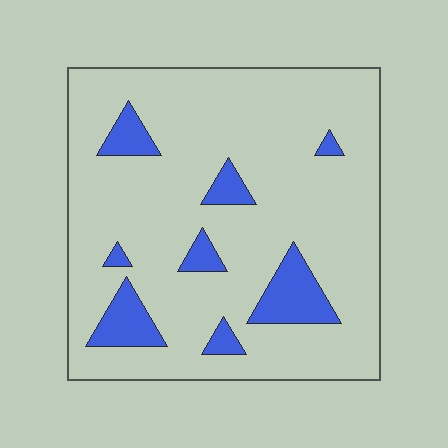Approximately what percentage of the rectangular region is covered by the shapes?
Approximately 15%.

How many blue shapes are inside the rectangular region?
8.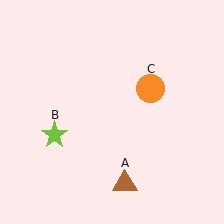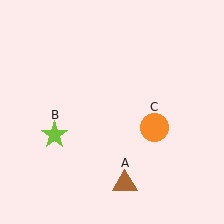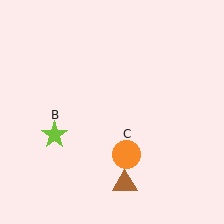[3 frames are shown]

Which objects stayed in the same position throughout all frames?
Brown triangle (object A) and lime star (object B) remained stationary.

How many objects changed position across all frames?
1 object changed position: orange circle (object C).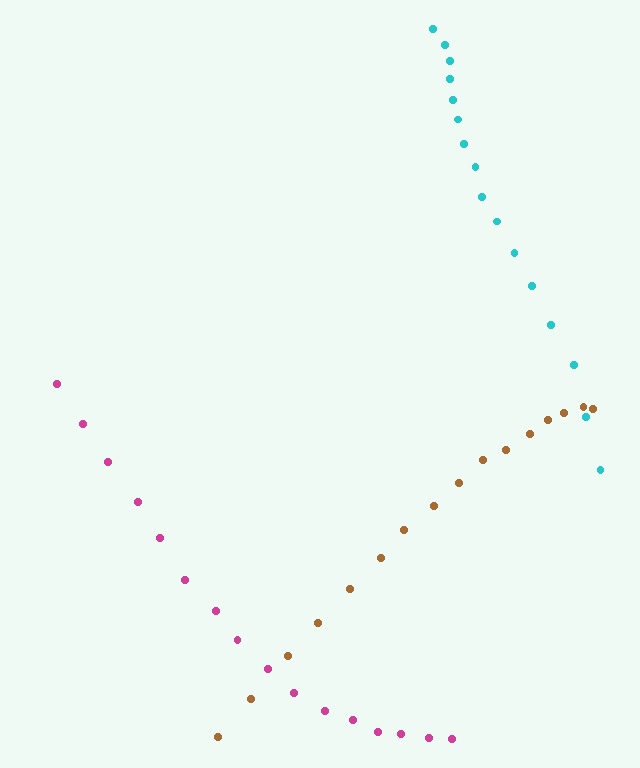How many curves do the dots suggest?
There are 3 distinct paths.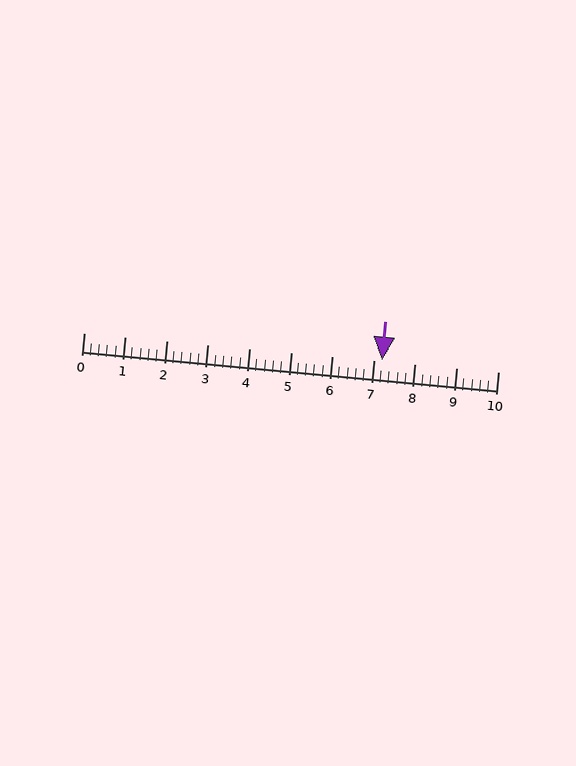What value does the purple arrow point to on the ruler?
The purple arrow points to approximately 7.2.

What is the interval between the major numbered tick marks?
The major tick marks are spaced 1 units apart.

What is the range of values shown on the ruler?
The ruler shows values from 0 to 10.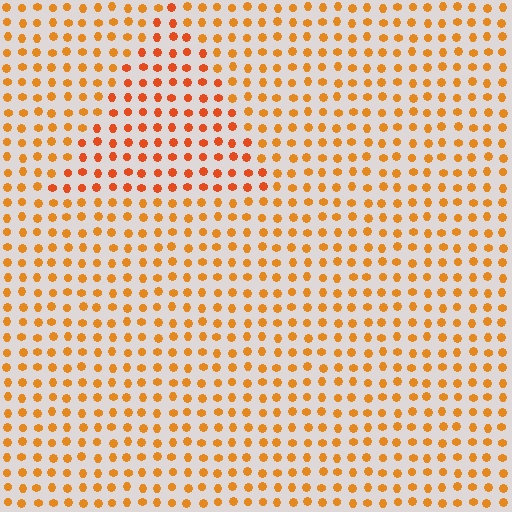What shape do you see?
I see a triangle.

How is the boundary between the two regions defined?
The boundary is defined purely by a slight shift in hue (about 18 degrees). Spacing, size, and orientation are identical on both sides.